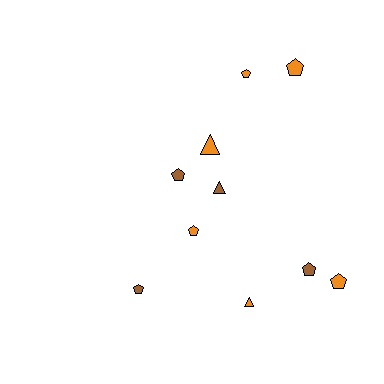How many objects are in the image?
There are 10 objects.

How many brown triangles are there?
There is 1 brown triangle.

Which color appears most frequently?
Orange, with 6 objects.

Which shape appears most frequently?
Pentagon, with 7 objects.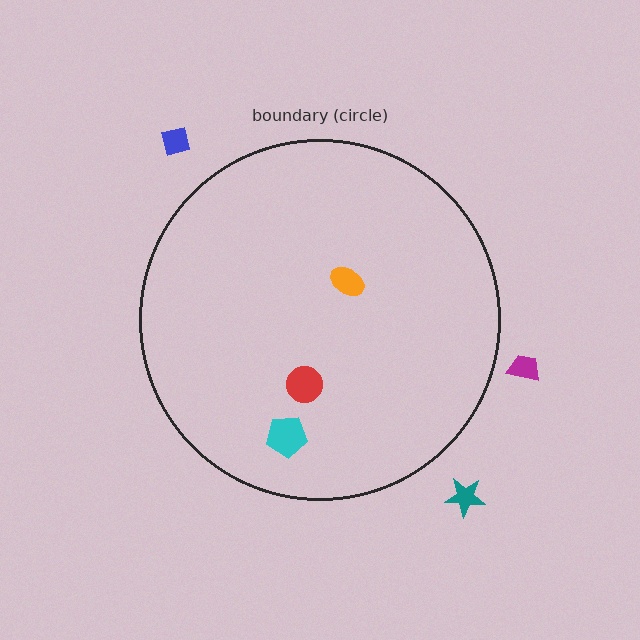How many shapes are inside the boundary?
3 inside, 3 outside.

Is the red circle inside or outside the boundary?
Inside.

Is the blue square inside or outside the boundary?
Outside.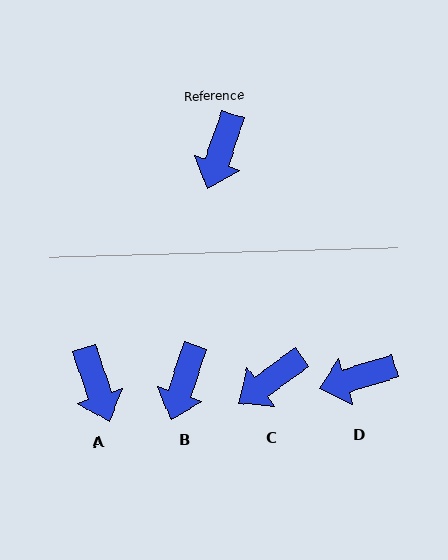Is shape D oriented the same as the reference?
No, it is off by about 54 degrees.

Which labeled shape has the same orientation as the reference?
B.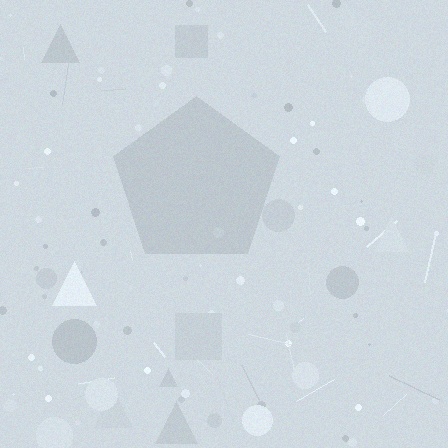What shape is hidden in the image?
A pentagon is hidden in the image.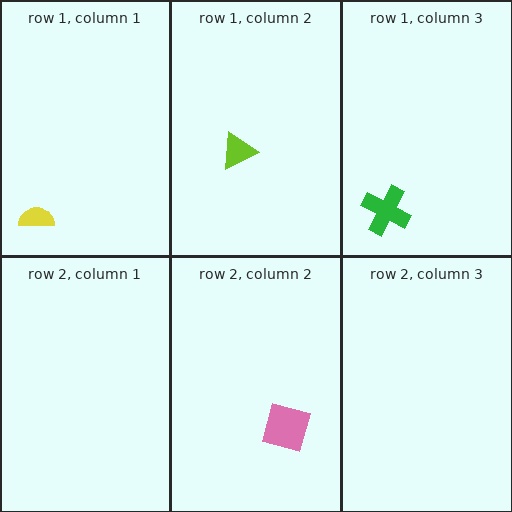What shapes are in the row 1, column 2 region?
The lime triangle.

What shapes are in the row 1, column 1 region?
The yellow semicircle.